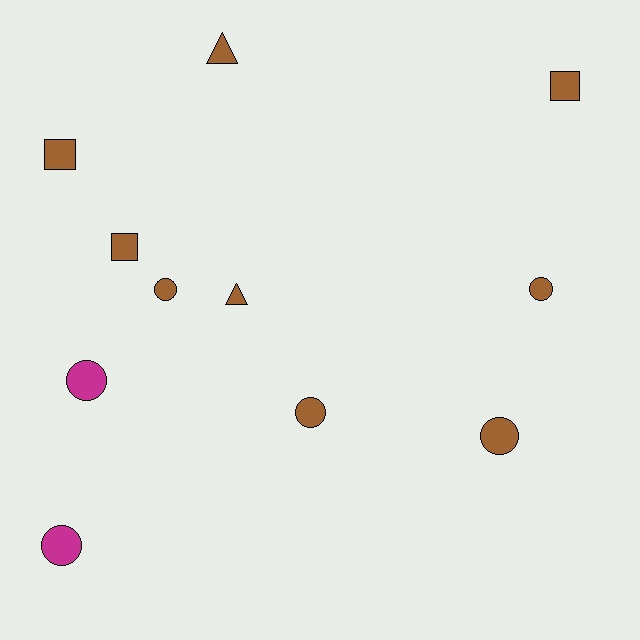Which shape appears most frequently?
Circle, with 6 objects.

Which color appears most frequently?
Brown, with 9 objects.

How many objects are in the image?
There are 11 objects.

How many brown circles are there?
There are 4 brown circles.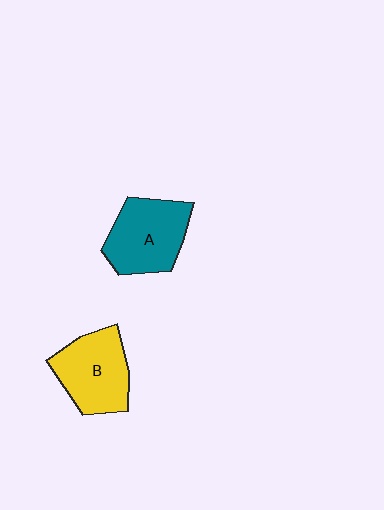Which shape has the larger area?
Shape A (teal).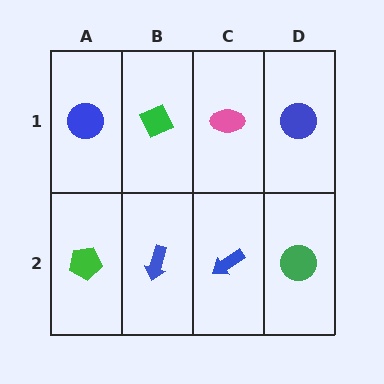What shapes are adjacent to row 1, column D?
A green circle (row 2, column D), a pink ellipse (row 1, column C).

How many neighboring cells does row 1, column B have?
3.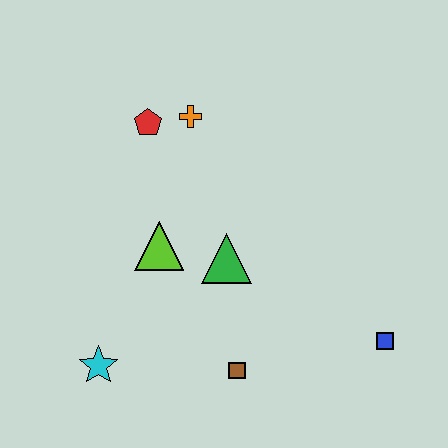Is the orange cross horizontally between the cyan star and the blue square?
Yes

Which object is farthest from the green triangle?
The blue square is farthest from the green triangle.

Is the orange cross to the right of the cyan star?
Yes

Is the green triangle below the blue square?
No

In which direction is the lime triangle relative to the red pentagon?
The lime triangle is below the red pentagon.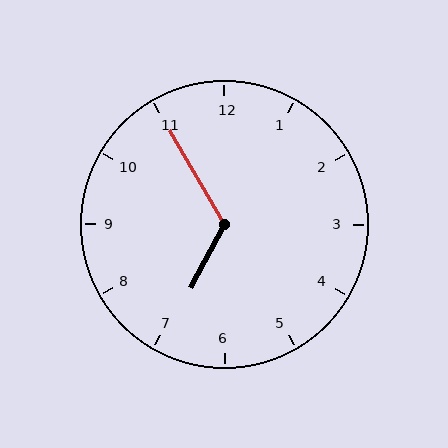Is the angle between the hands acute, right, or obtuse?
It is obtuse.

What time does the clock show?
6:55.